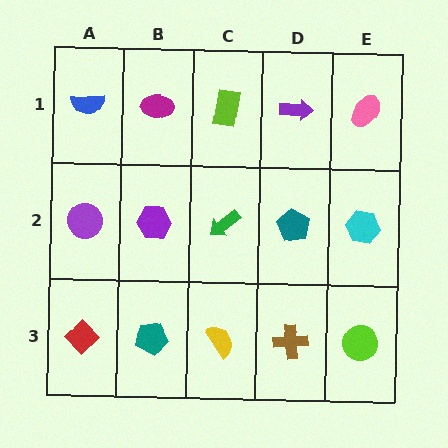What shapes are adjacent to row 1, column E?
A cyan hexagon (row 2, column E), a purple arrow (row 1, column D).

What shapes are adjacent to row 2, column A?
A blue semicircle (row 1, column A), a red diamond (row 3, column A), a purple hexagon (row 2, column B).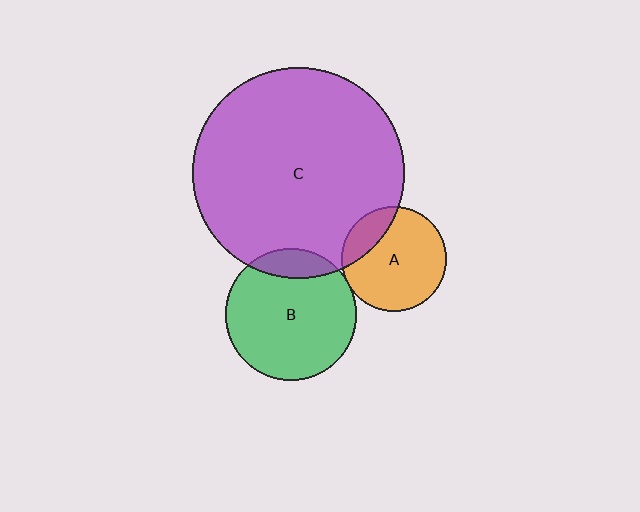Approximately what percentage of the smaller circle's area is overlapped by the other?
Approximately 20%.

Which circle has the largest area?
Circle C (purple).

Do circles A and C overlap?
Yes.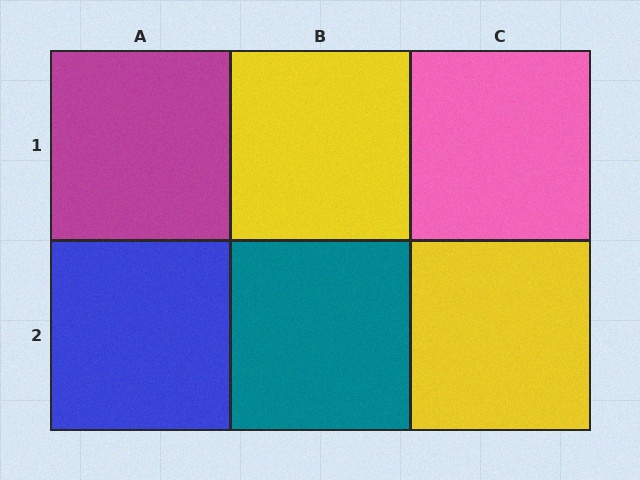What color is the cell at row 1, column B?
Yellow.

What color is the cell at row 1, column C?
Pink.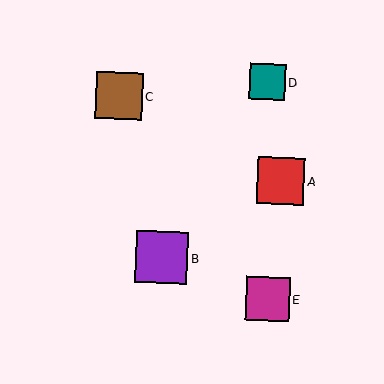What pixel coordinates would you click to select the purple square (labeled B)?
Click at (161, 257) to select the purple square B.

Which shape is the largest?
The purple square (labeled B) is the largest.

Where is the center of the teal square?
The center of the teal square is at (267, 82).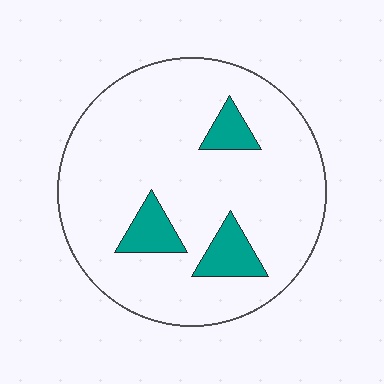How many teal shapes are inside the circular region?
3.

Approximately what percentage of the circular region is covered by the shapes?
Approximately 10%.